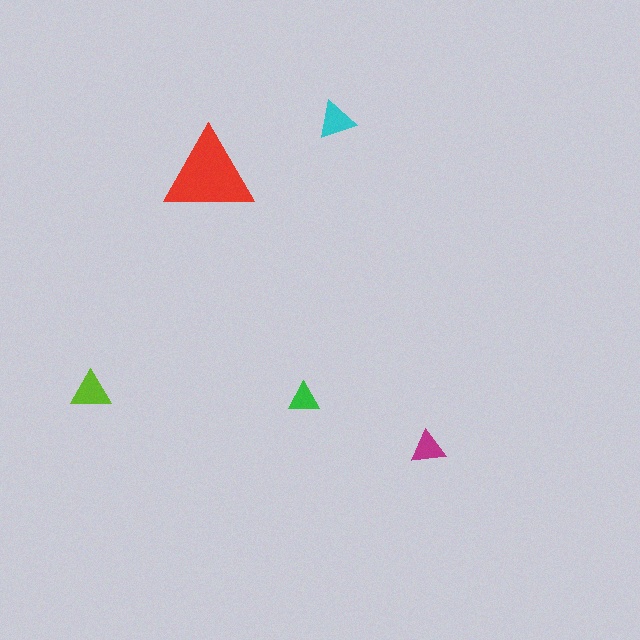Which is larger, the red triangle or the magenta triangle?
The red one.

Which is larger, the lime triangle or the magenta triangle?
The lime one.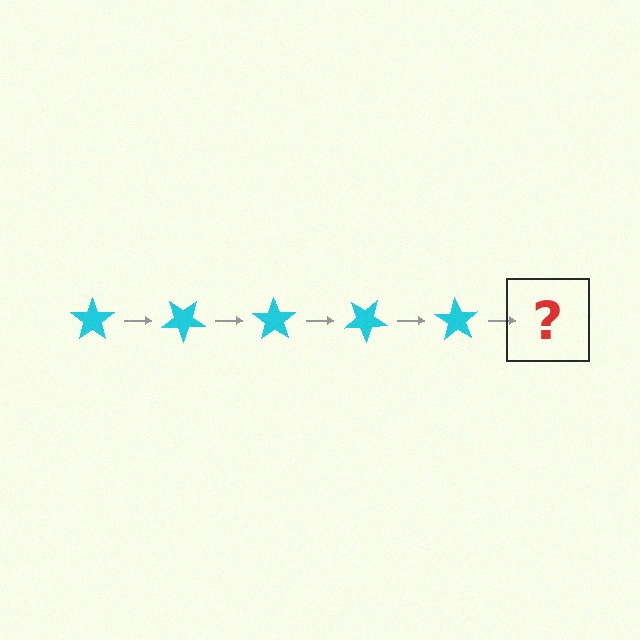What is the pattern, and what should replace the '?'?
The pattern is that the star rotates 35 degrees each step. The '?' should be a cyan star rotated 175 degrees.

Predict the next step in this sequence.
The next step is a cyan star rotated 175 degrees.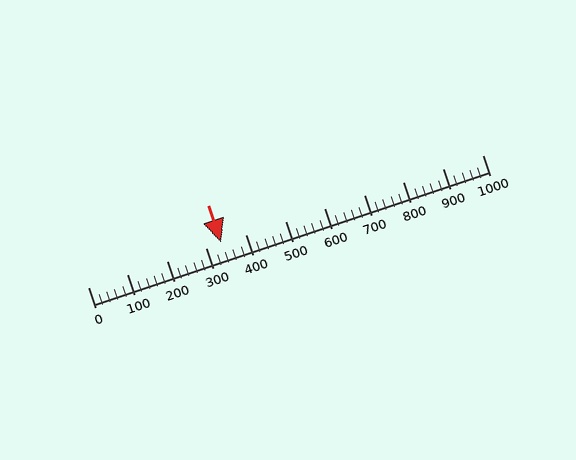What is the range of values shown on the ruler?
The ruler shows values from 0 to 1000.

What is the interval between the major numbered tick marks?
The major tick marks are spaced 100 units apart.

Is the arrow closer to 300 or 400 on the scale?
The arrow is closer to 300.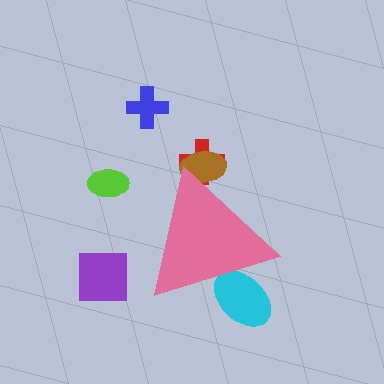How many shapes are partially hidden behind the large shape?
3 shapes are partially hidden.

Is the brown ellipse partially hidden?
Yes, the brown ellipse is partially hidden behind the pink triangle.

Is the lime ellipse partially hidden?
No, the lime ellipse is fully visible.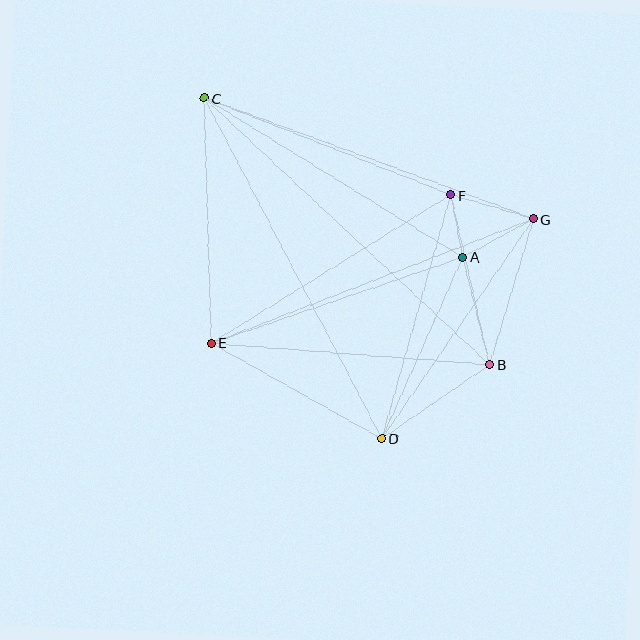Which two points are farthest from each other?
Points B and C are farthest from each other.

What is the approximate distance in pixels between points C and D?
The distance between C and D is approximately 384 pixels.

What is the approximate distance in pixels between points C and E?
The distance between C and E is approximately 245 pixels.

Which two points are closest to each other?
Points A and F are closest to each other.